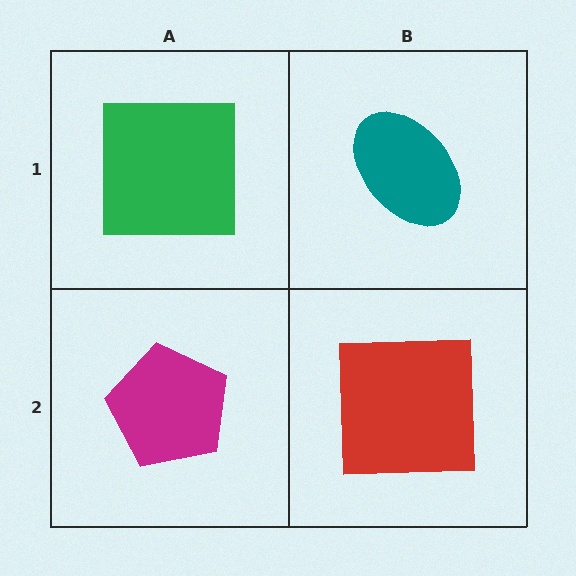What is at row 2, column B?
A red square.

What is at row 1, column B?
A teal ellipse.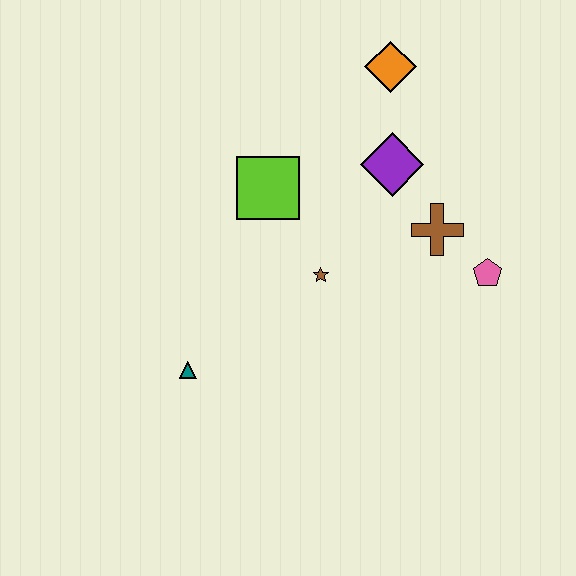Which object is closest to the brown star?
The lime square is closest to the brown star.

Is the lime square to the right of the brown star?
No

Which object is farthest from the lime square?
The pink pentagon is farthest from the lime square.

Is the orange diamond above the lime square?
Yes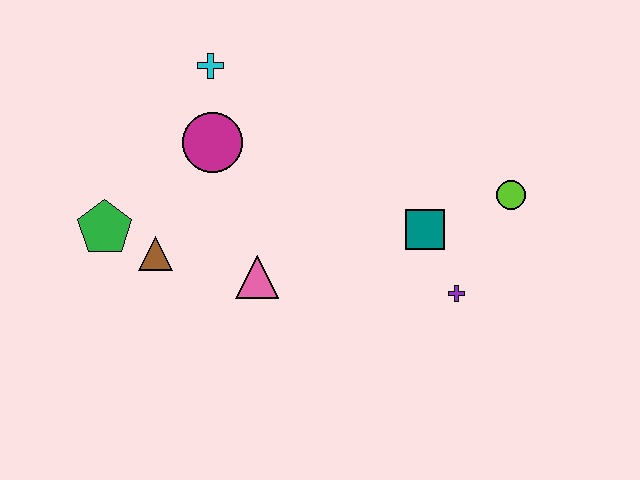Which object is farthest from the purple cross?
The green pentagon is farthest from the purple cross.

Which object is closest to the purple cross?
The teal square is closest to the purple cross.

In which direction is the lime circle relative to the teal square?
The lime circle is to the right of the teal square.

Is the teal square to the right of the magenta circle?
Yes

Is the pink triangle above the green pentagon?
No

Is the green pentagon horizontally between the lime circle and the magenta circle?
No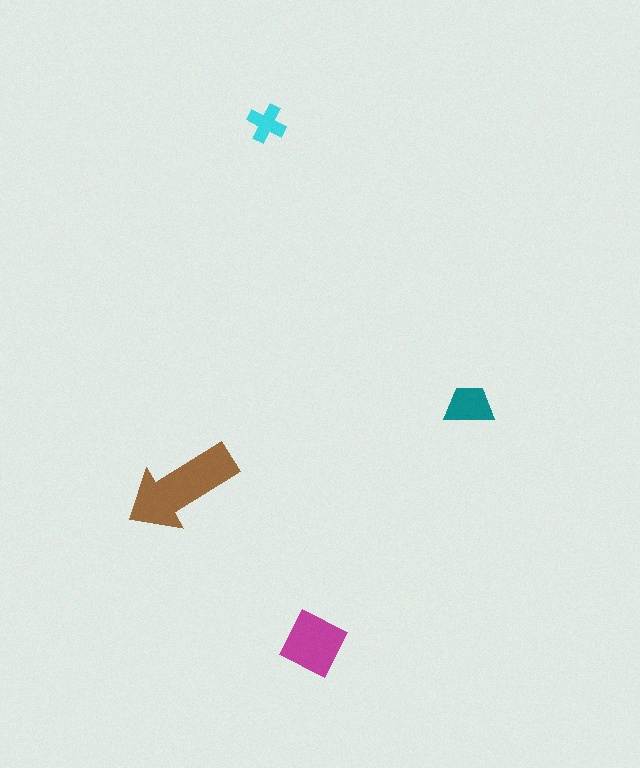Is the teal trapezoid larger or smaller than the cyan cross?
Larger.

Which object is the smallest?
The cyan cross.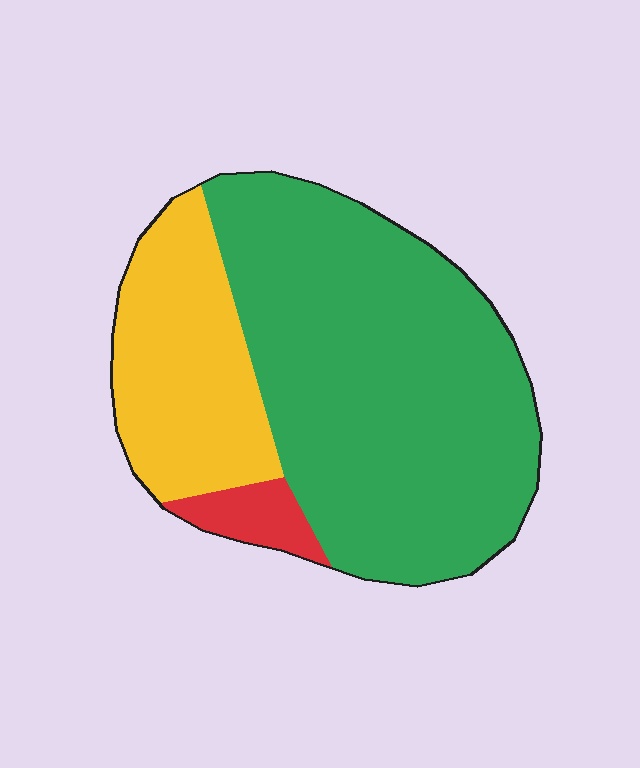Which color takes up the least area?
Red, at roughly 5%.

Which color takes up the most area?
Green, at roughly 70%.